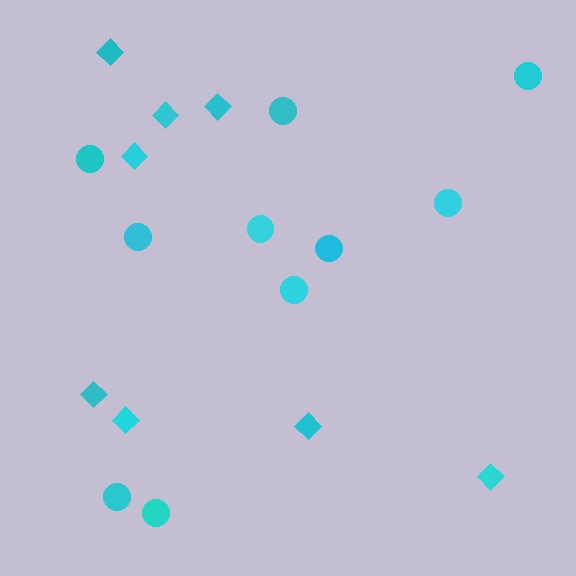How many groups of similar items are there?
There are 2 groups: one group of diamonds (8) and one group of circles (10).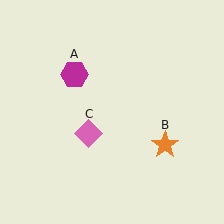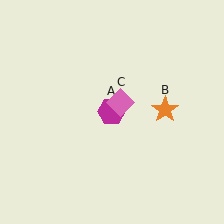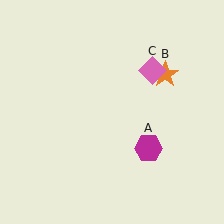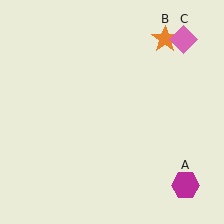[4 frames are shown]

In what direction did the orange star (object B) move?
The orange star (object B) moved up.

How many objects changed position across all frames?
3 objects changed position: magenta hexagon (object A), orange star (object B), pink diamond (object C).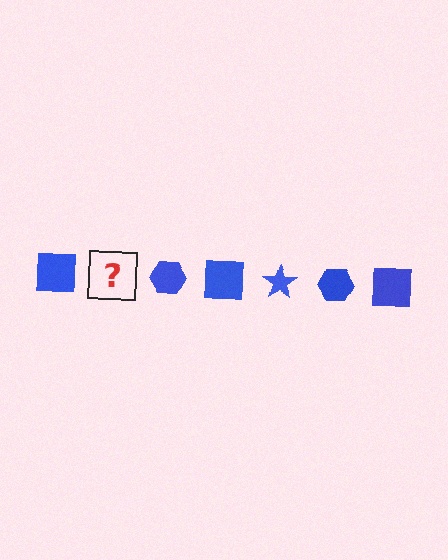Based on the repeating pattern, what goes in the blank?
The blank should be a blue star.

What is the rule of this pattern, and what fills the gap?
The rule is that the pattern cycles through square, star, hexagon shapes in blue. The gap should be filled with a blue star.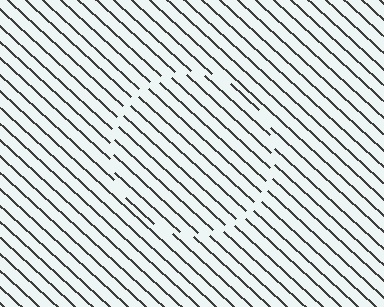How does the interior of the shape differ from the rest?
The interior of the shape contains the same grating, shifted by half a period — the contour is defined by the phase discontinuity where line-ends from the inner and outer gratings abut.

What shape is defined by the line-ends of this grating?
An illusory circle. The interior of the shape contains the same grating, shifted by half a period — the contour is defined by the phase discontinuity where line-ends from the inner and outer gratings abut.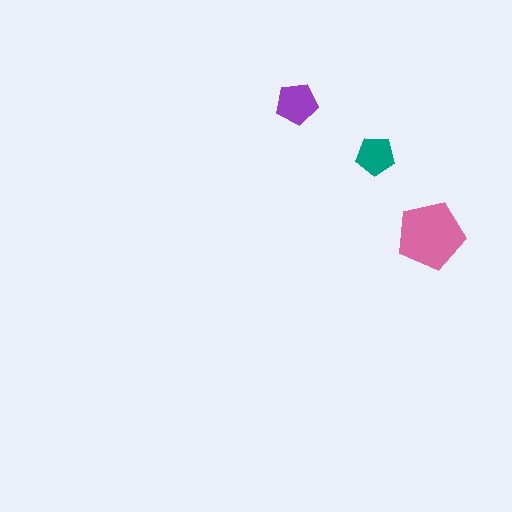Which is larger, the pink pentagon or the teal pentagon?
The pink one.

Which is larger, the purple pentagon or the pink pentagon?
The pink one.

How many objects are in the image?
There are 3 objects in the image.